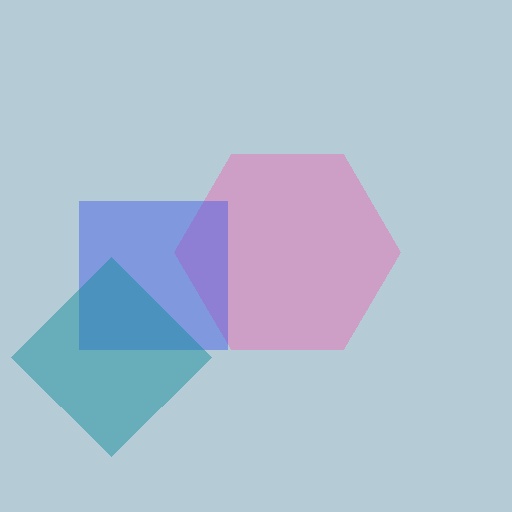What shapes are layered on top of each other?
The layered shapes are: a pink hexagon, a blue square, a teal diamond.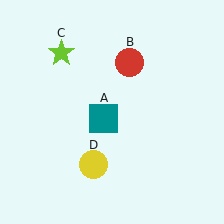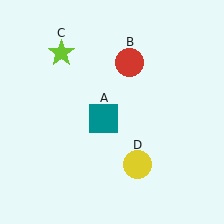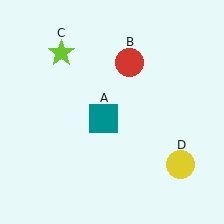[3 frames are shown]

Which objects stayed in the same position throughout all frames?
Teal square (object A) and red circle (object B) and lime star (object C) remained stationary.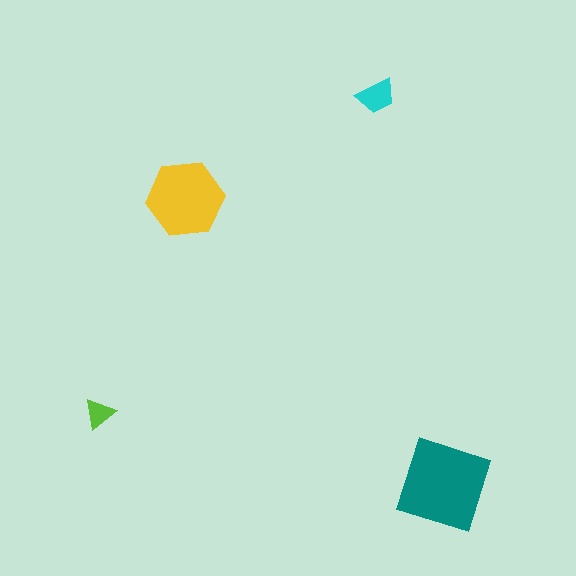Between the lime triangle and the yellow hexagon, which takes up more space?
The yellow hexagon.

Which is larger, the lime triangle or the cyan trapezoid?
The cyan trapezoid.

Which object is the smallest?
The lime triangle.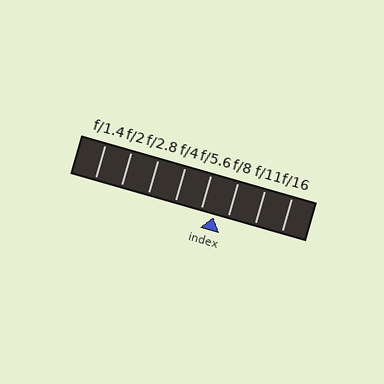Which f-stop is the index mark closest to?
The index mark is closest to f/5.6.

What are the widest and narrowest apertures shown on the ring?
The widest aperture shown is f/1.4 and the narrowest is f/16.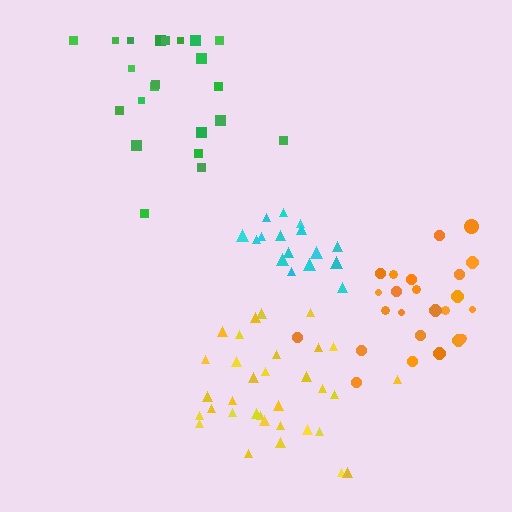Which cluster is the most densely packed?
Cyan.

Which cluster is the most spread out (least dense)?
Green.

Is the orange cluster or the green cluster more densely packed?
Orange.